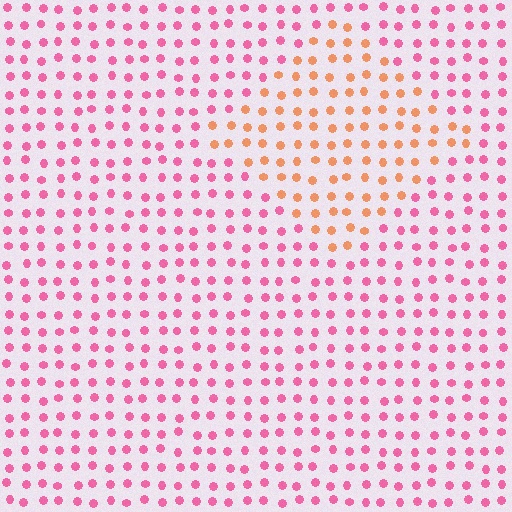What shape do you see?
I see a diamond.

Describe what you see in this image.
The image is filled with small pink elements in a uniform arrangement. A diamond-shaped region is visible where the elements are tinted to a slightly different hue, forming a subtle color boundary.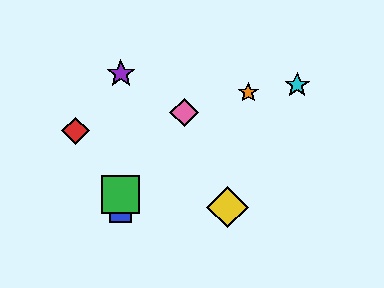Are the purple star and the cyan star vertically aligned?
No, the purple star is at x≈121 and the cyan star is at x≈297.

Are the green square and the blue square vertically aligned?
Yes, both are at x≈121.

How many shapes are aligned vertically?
3 shapes (the blue square, the green square, the purple star) are aligned vertically.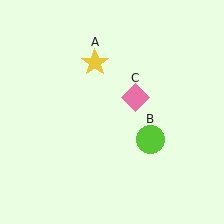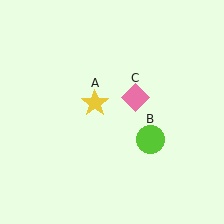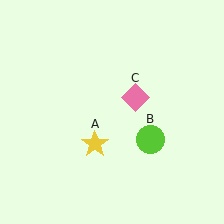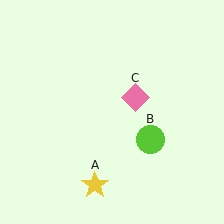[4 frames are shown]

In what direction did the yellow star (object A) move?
The yellow star (object A) moved down.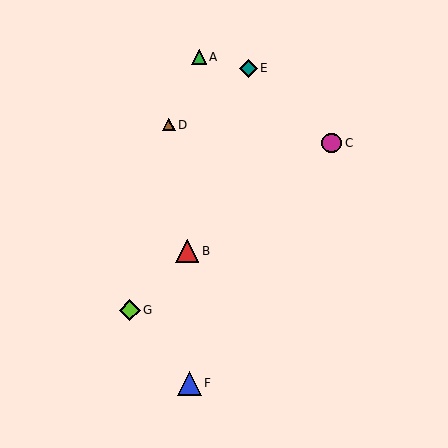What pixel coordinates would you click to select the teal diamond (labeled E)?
Click at (248, 68) to select the teal diamond E.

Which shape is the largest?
The blue triangle (labeled F) is the largest.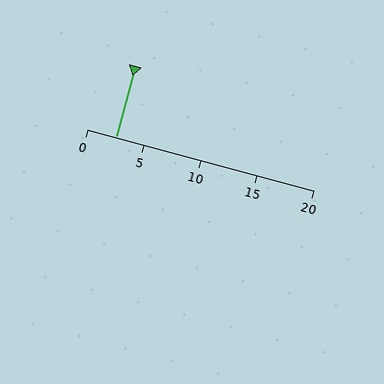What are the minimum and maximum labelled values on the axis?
The axis runs from 0 to 20.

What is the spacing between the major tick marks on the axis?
The major ticks are spaced 5 apart.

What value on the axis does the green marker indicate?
The marker indicates approximately 2.5.